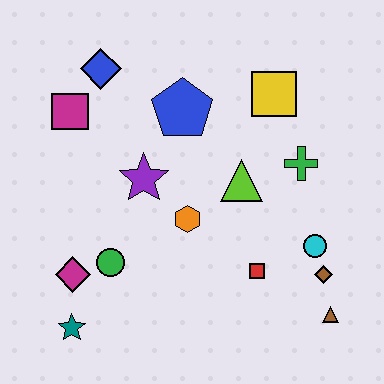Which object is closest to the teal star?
The magenta diamond is closest to the teal star.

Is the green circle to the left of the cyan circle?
Yes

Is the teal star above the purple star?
No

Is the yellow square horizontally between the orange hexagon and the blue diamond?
No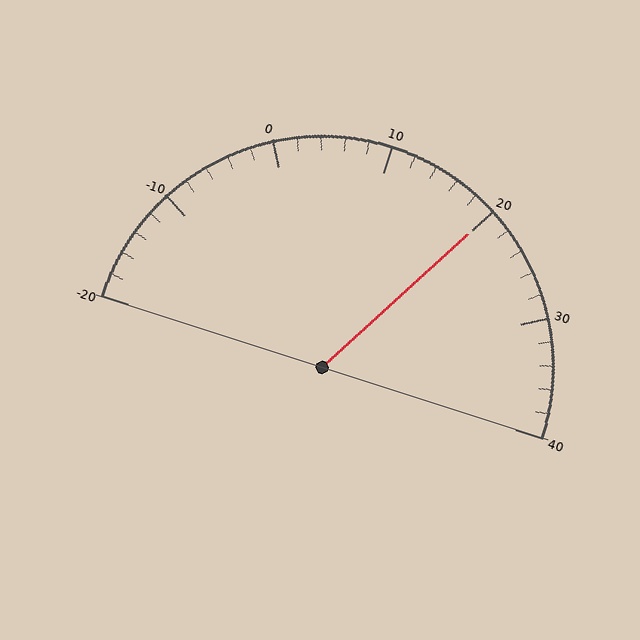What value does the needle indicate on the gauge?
The needle indicates approximately 20.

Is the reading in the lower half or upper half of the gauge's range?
The reading is in the upper half of the range (-20 to 40).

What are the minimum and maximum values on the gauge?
The gauge ranges from -20 to 40.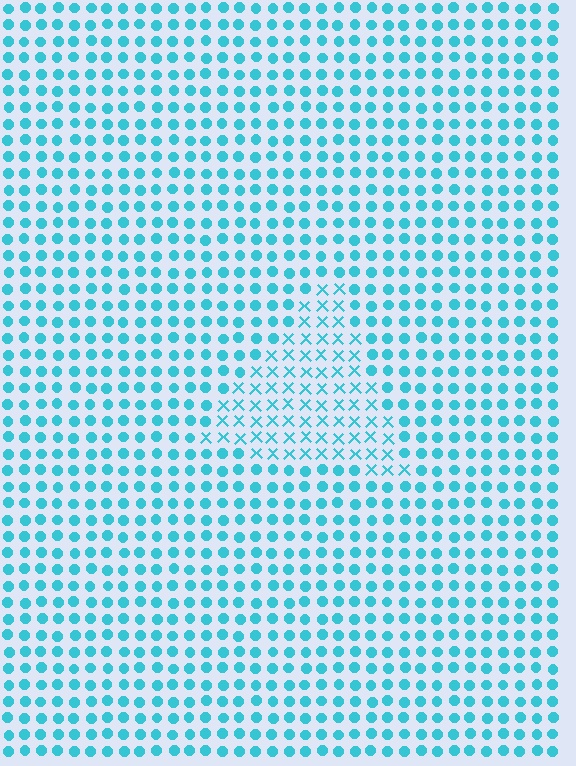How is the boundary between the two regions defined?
The boundary is defined by a change in element shape: X marks inside vs. circles outside. All elements share the same color and spacing.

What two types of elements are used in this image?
The image uses X marks inside the triangle region and circles outside it.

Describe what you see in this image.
The image is filled with small cyan elements arranged in a uniform grid. A triangle-shaped region contains X marks, while the surrounding area contains circles. The boundary is defined purely by the change in element shape.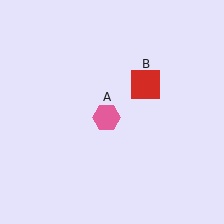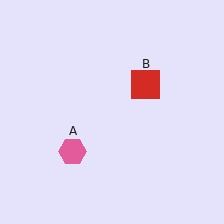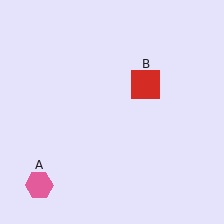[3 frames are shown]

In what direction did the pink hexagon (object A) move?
The pink hexagon (object A) moved down and to the left.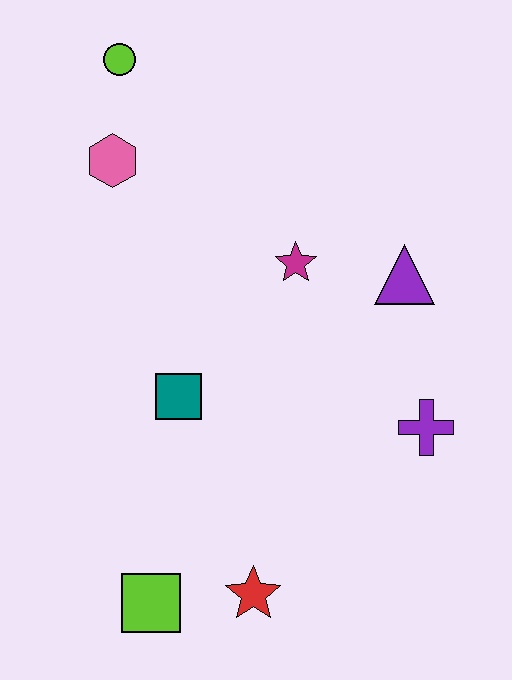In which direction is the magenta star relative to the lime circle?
The magenta star is below the lime circle.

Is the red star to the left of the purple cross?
Yes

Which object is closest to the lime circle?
The pink hexagon is closest to the lime circle.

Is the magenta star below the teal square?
No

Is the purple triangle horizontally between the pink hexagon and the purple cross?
Yes